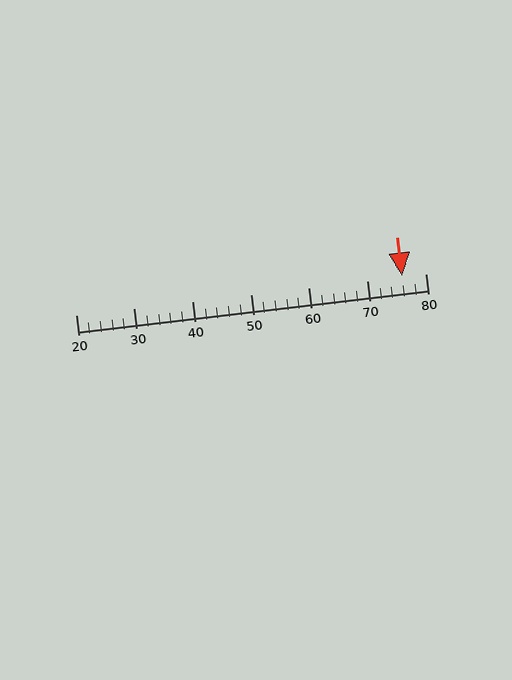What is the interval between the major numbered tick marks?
The major tick marks are spaced 10 units apart.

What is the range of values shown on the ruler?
The ruler shows values from 20 to 80.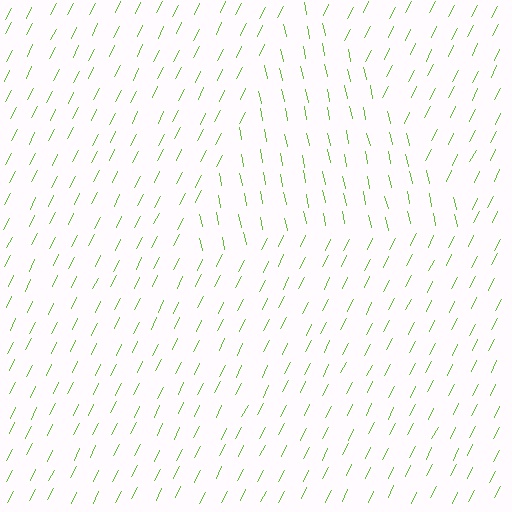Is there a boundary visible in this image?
Yes, there is a texture boundary formed by a change in line orientation.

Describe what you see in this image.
The image is filled with small lime line segments. A triangle region in the image has lines oriented differently from the surrounding lines, creating a visible texture boundary.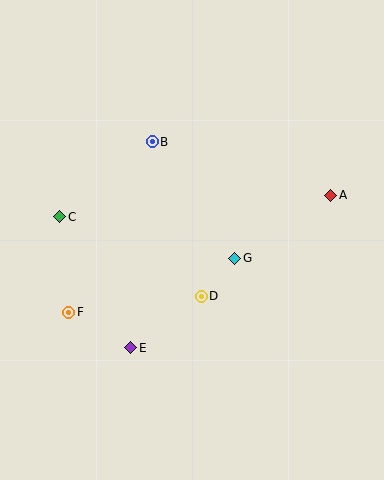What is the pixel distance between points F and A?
The distance between F and A is 287 pixels.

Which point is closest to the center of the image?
Point G at (235, 258) is closest to the center.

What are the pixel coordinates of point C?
Point C is at (60, 217).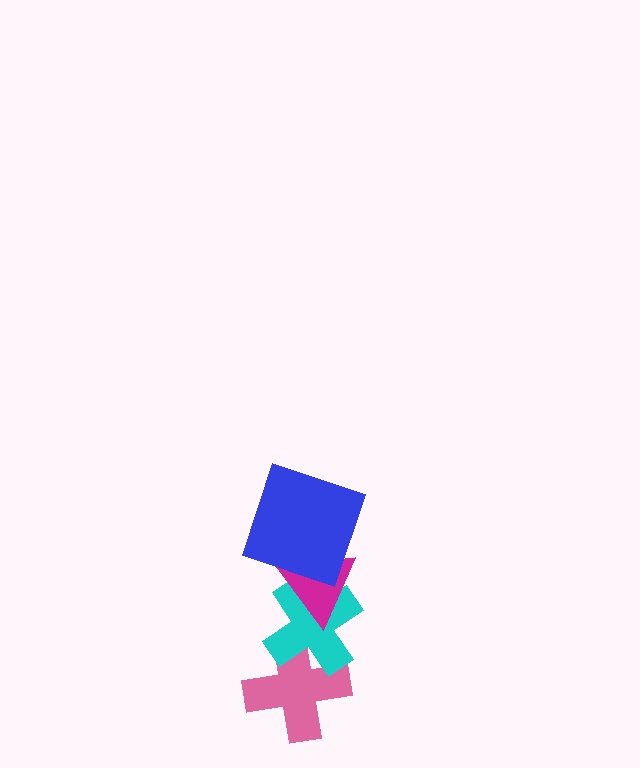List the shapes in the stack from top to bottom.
From top to bottom: the blue square, the magenta triangle, the cyan cross, the pink cross.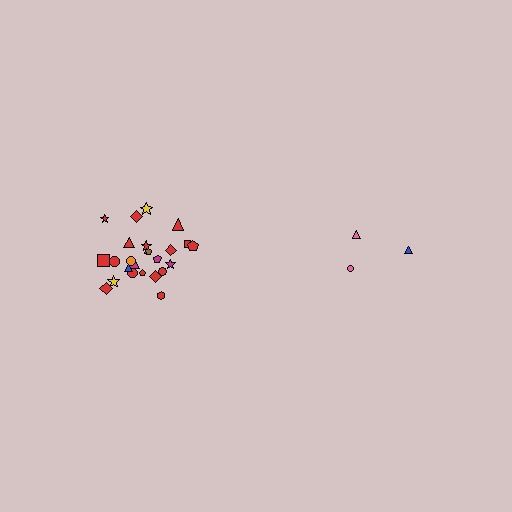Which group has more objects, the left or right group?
The left group.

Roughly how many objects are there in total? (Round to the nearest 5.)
Roughly 30 objects in total.